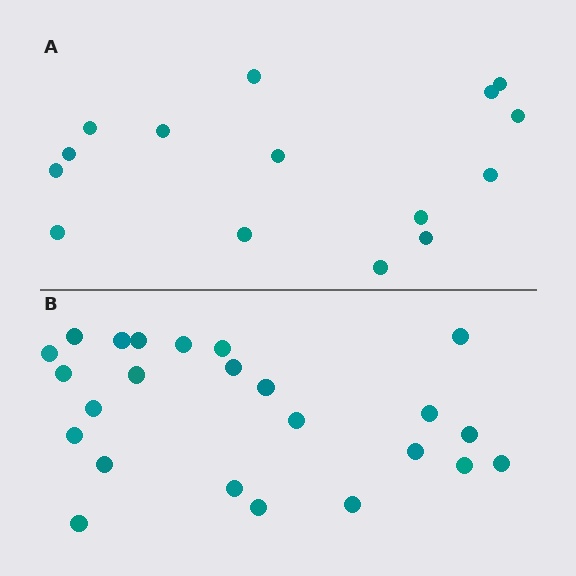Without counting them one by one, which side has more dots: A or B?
Region B (the bottom region) has more dots.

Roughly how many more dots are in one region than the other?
Region B has roughly 8 or so more dots than region A.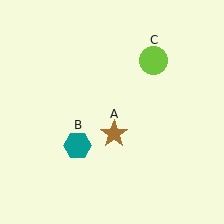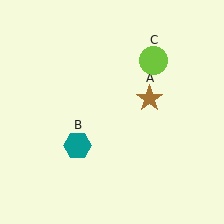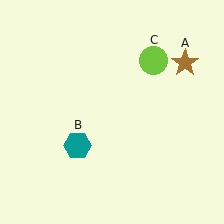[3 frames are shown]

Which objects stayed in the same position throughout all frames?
Teal hexagon (object B) and lime circle (object C) remained stationary.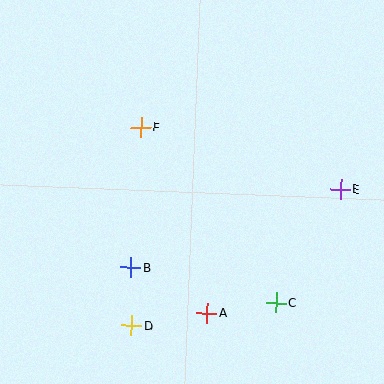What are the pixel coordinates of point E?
Point E is at (340, 189).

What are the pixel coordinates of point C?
Point C is at (276, 303).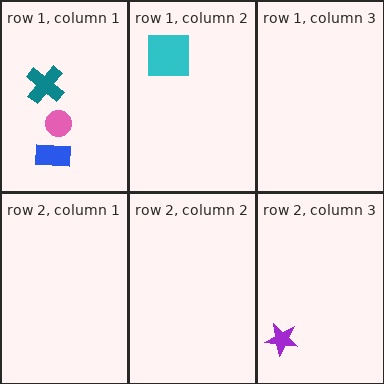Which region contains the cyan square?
The row 1, column 2 region.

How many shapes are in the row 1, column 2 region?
1.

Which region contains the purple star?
The row 2, column 3 region.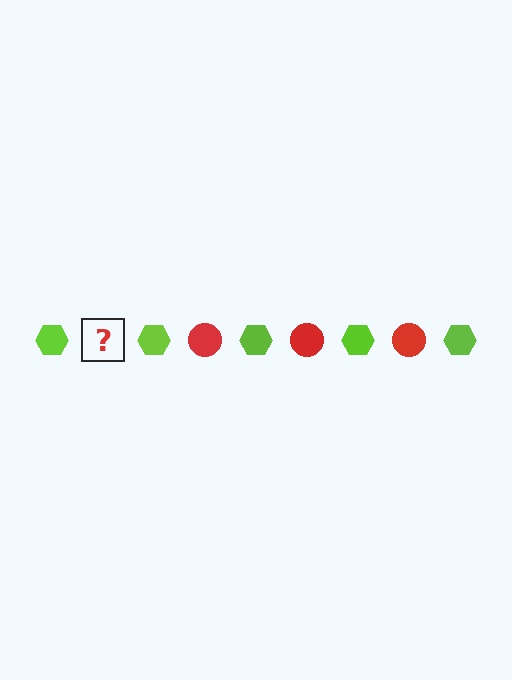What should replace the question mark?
The question mark should be replaced with a red circle.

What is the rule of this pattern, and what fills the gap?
The rule is that the pattern alternates between lime hexagon and red circle. The gap should be filled with a red circle.